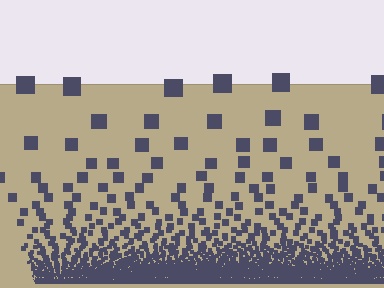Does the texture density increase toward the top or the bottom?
Density increases toward the bottom.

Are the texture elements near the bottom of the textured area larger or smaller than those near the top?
Smaller. The gradient is inverted — elements near the bottom are smaller and denser.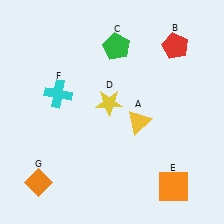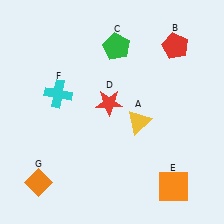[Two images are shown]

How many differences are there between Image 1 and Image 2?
There is 1 difference between the two images.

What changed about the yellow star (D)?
In Image 1, D is yellow. In Image 2, it changed to red.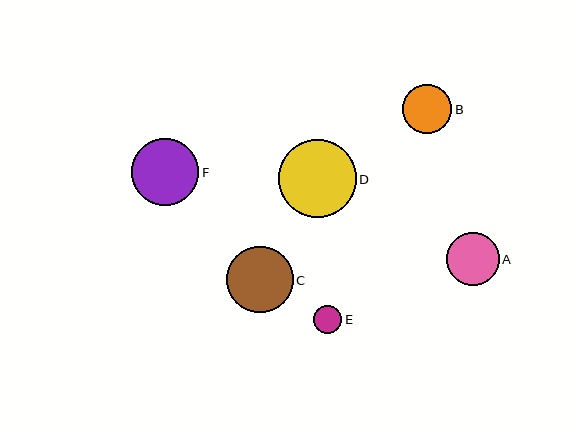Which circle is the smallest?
Circle E is the smallest with a size of approximately 28 pixels.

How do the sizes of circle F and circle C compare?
Circle F and circle C are approximately the same size.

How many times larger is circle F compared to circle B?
Circle F is approximately 1.4 times the size of circle B.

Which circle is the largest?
Circle D is the largest with a size of approximately 77 pixels.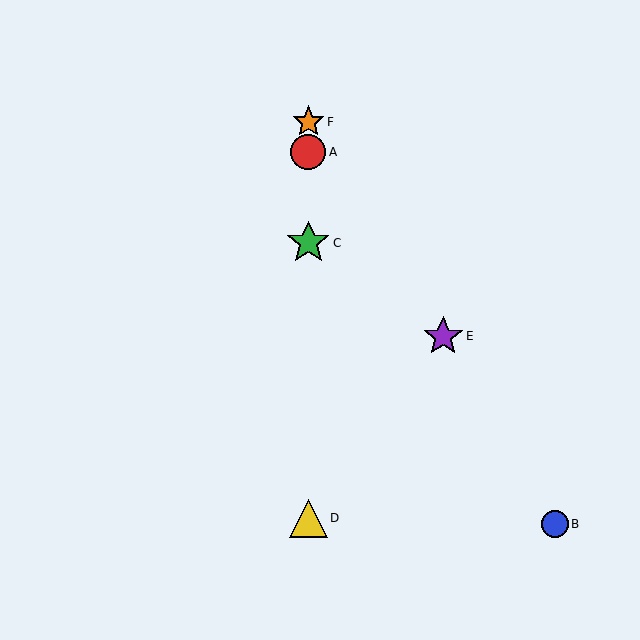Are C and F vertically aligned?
Yes, both are at x≈308.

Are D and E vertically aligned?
No, D is at x≈308 and E is at x≈443.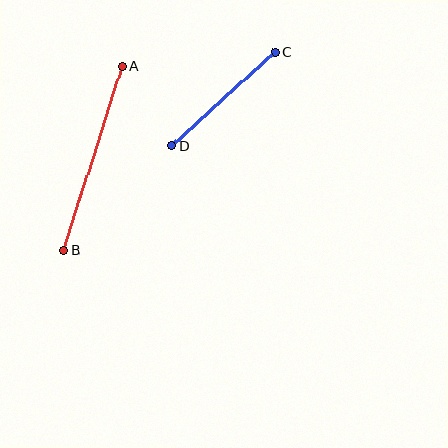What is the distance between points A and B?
The distance is approximately 193 pixels.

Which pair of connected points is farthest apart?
Points A and B are farthest apart.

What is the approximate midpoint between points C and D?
The midpoint is at approximately (223, 99) pixels.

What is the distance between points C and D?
The distance is approximately 139 pixels.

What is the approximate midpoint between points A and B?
The midpoint is at approximately (93, 158) pixels.